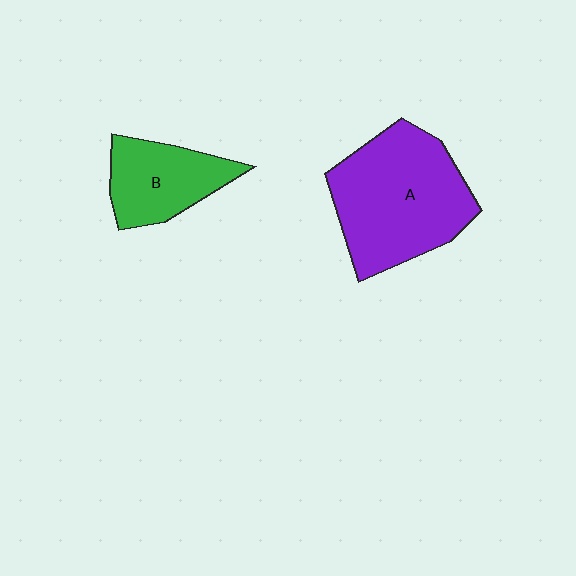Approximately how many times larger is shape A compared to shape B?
Approximately 1.9 times.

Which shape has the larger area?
Shape A (purple).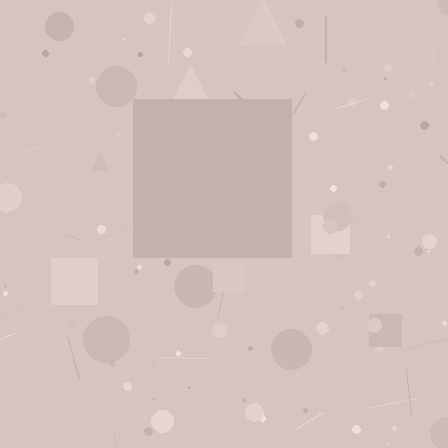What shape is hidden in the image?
A square is hidden in the image.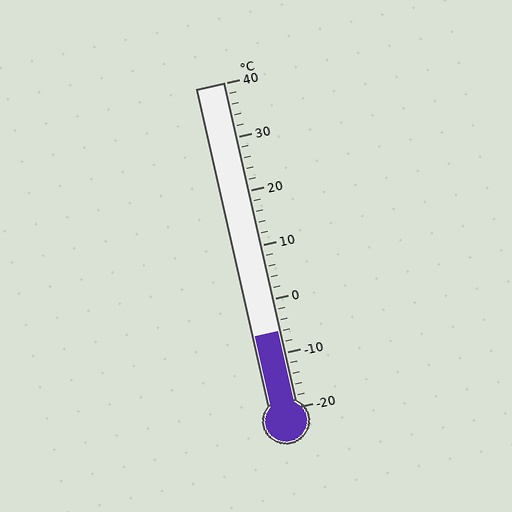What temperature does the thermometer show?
The thermometer shows approximately -6°C.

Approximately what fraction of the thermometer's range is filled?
The thermometer is filled to approximately 25% of its range.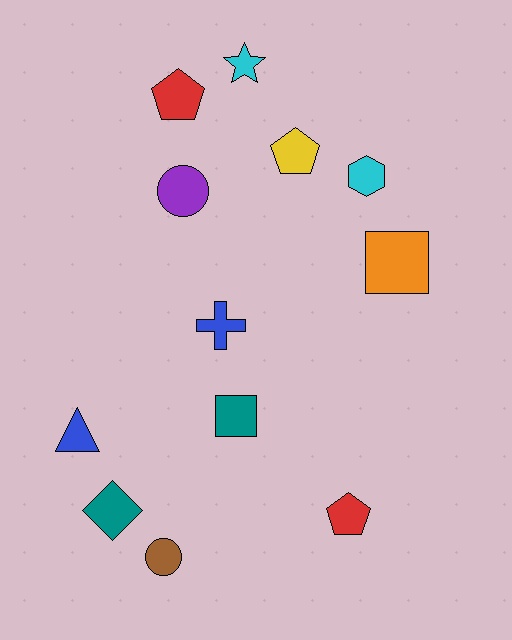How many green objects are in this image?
There are no green objects.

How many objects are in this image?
There are 12 objects.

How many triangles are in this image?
There is 1 triangle.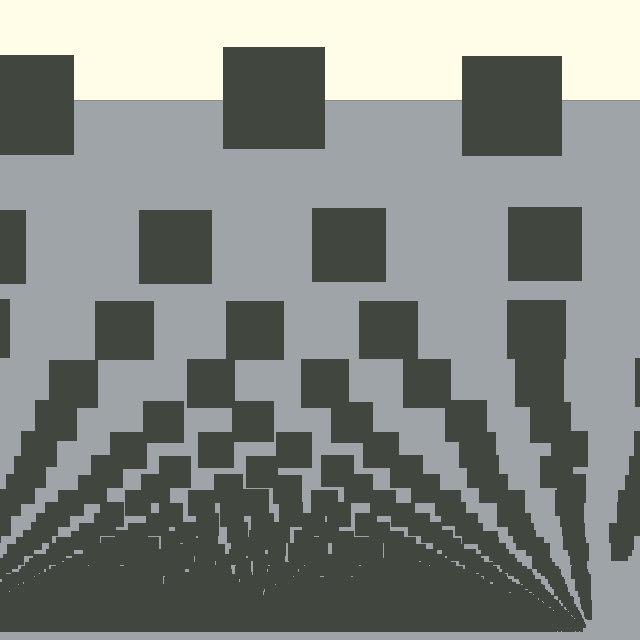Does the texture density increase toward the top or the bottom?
Density increases toward the bottom.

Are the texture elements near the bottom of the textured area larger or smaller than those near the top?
Smaller. The gradient is inverted — elements near the bottom are smaller and denser.